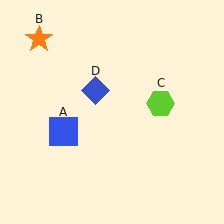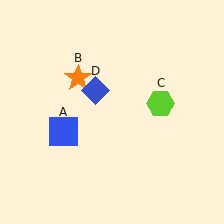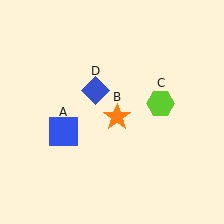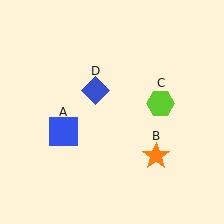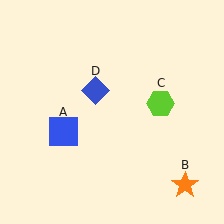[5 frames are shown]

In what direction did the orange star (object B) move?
The orange star (object B) moved down and to the right.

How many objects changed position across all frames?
1 object changed position: orange star (object B).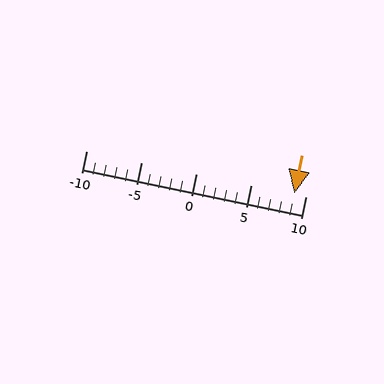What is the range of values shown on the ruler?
The ruler shows values from -10 to 10.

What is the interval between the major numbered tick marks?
The major tick marks are spaced 5 units apart.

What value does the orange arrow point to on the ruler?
The orange arrow points to approximately 9.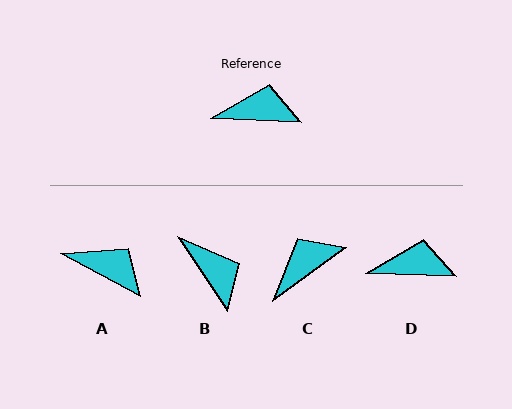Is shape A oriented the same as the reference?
No, it is off by about 26 degrees.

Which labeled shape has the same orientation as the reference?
D.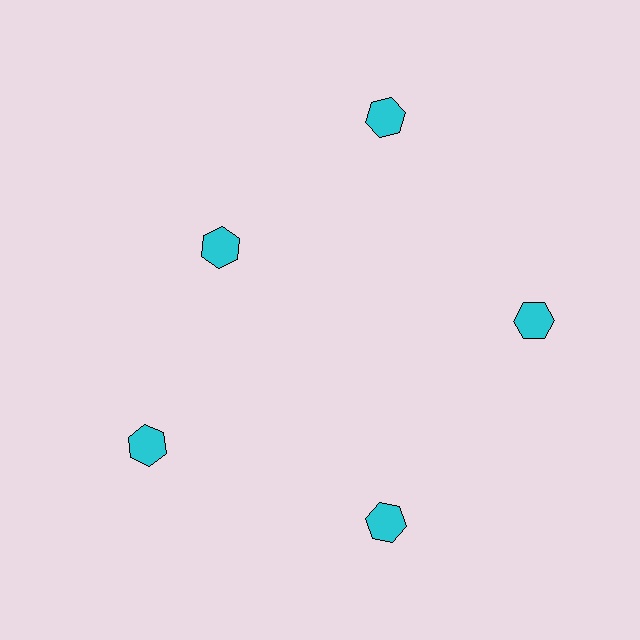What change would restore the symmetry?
The symmetry would be restored by moving it outward, back onto the ring so that all 5 hexagons sit at equal angles and equal distance from the center.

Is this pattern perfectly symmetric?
No. The 5 cyan hexagons are arranged in a ring, but one element near the 10 o'clock position is pulled inward toward the center, breaking the 5-fold rotational symmetry.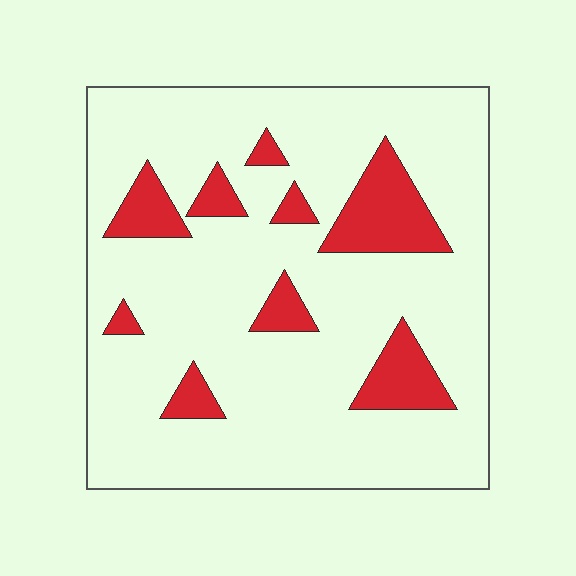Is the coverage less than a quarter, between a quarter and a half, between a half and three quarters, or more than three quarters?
Less than a quarter.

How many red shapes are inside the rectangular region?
9.